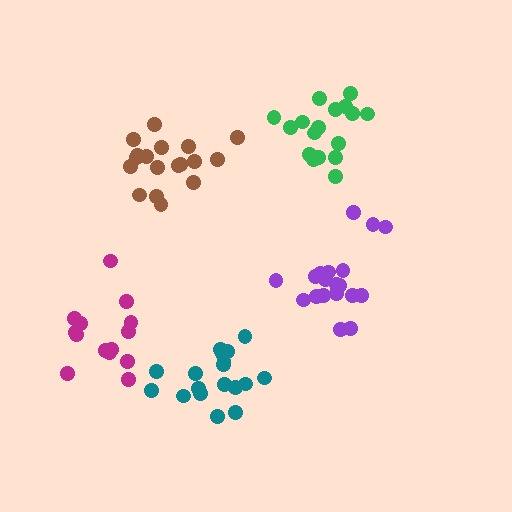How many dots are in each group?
Group 1: 14 dots, Group 2: 18 dots, Group 3: 17 dots, Group 4: 19 dots, Group 5: 18 dots (86 total).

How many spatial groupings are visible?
There are 5 spatial groupings.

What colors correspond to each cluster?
The clusters are colored: magenta, teal, green, purple, brown.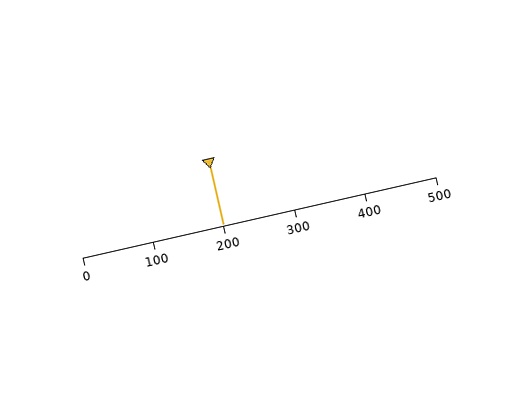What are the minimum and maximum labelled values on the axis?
The axis runs from 0 to 500.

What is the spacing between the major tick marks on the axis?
The major ticks are spaced 100 apart.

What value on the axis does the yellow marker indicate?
The marker indicates approximately 200.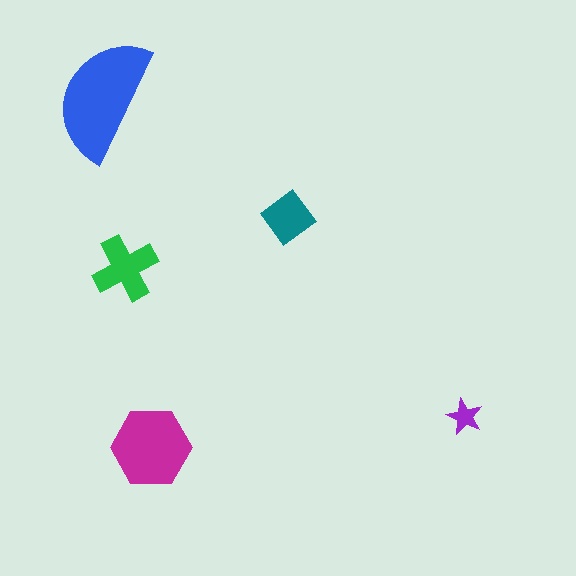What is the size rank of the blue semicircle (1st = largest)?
1st.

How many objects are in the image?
There are 5 objects in the image.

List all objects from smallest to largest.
The purple star, the teal diamond, the green cross, the magenta hexagon, the blue semicircle.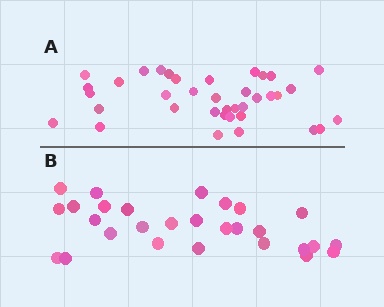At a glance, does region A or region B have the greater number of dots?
Region A (the top region) has more dots.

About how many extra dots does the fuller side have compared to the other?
Region A has roughly 8 or so more dots than region B.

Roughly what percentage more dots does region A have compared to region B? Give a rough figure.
About 30% more.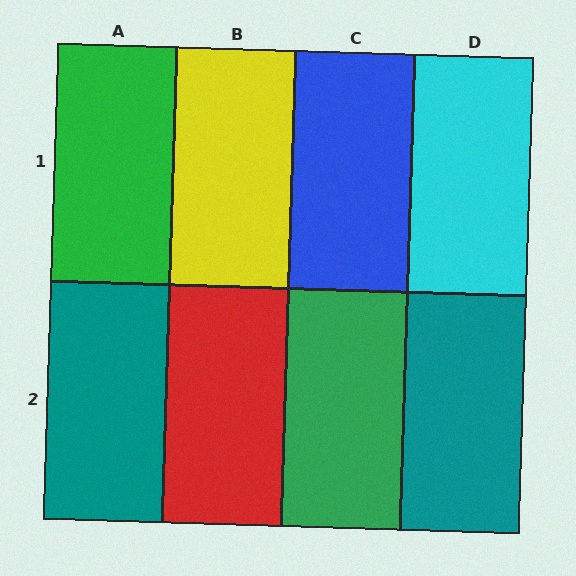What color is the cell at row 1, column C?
Blue.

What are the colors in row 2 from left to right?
Teal, red, green, teal.